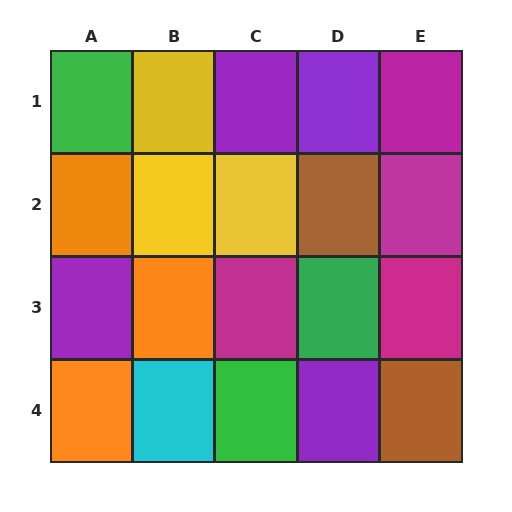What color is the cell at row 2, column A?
Orange.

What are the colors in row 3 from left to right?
Purple, orange, magenta, green, magenta.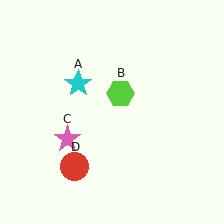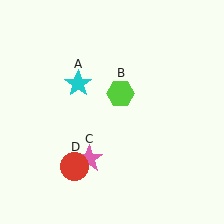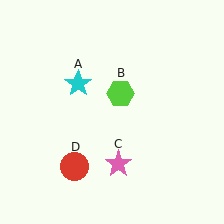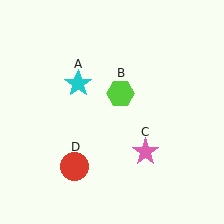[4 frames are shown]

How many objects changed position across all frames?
1 object changed position: pink star (object C).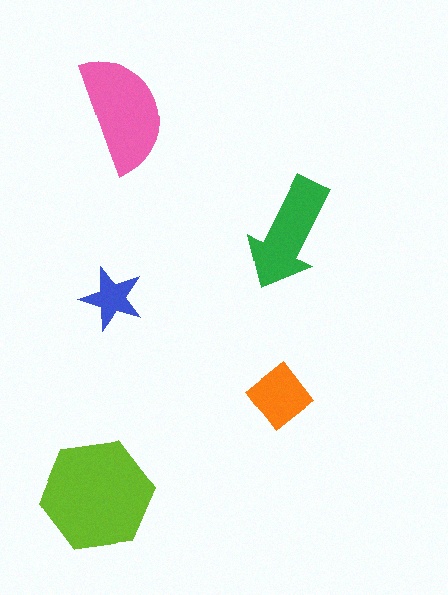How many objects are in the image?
There are 5 objects in the image.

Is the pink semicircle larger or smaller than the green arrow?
Larger.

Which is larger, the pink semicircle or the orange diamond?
The pink semicircle.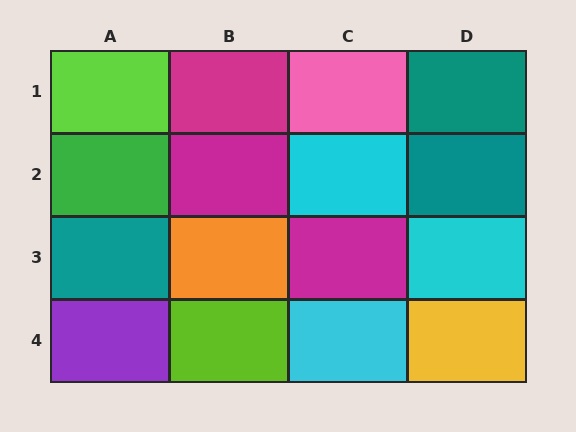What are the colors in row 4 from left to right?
Purple, lime, cyan, yellow.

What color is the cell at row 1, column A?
Lime.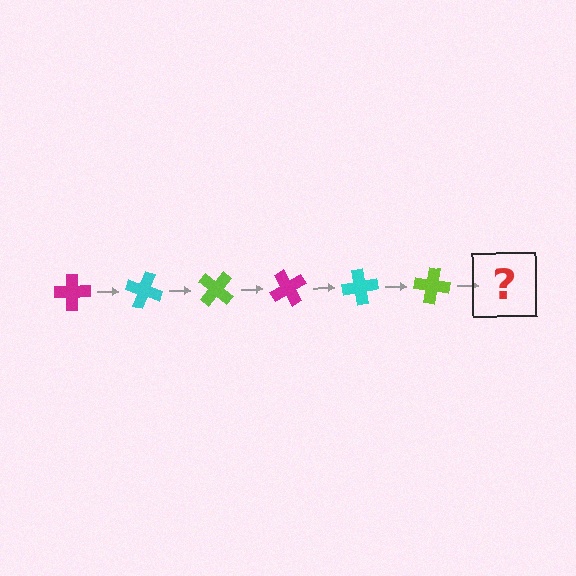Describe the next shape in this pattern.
It should be a magenta cross, rotated 120 degrees from the start.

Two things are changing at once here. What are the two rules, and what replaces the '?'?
The two rules are that it rotates 20 degrees each step and the color cycles through magenta, cyan, and lime. The '?' should be a magenta cross, rotated 120 degrees from the start.